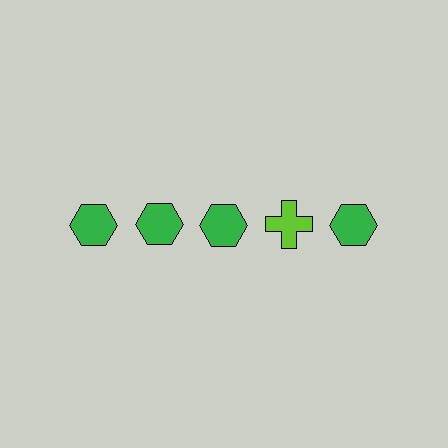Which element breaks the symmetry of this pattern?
The lime cross in the top row, second from right column breaks the symmetry. All other shapes are green hexagons.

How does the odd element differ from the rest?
It differs in both color (lime instead of green) and shape (cross instead of hexagon).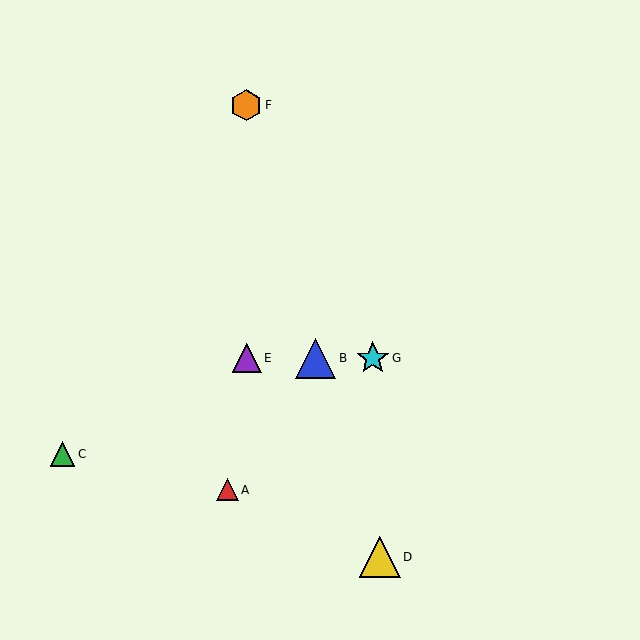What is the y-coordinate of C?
Object C is at y≈454.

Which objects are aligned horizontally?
Objects B, E, G are aligned horizontally.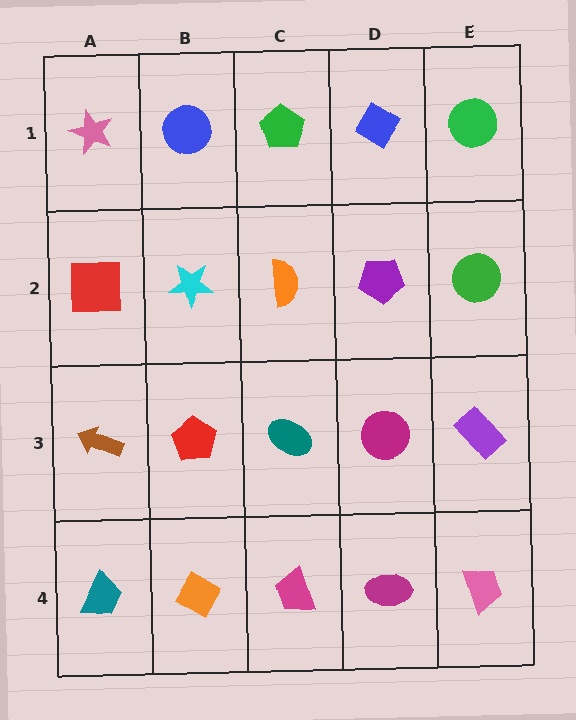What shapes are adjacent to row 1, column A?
A red square (row 2, column A), a blue circle (row 1, column B).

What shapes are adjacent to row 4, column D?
A magenta circle (row 3, column D), a magenta trapezoid (row 4, column C), a pink trapezoid (row 4, column E).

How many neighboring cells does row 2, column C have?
4.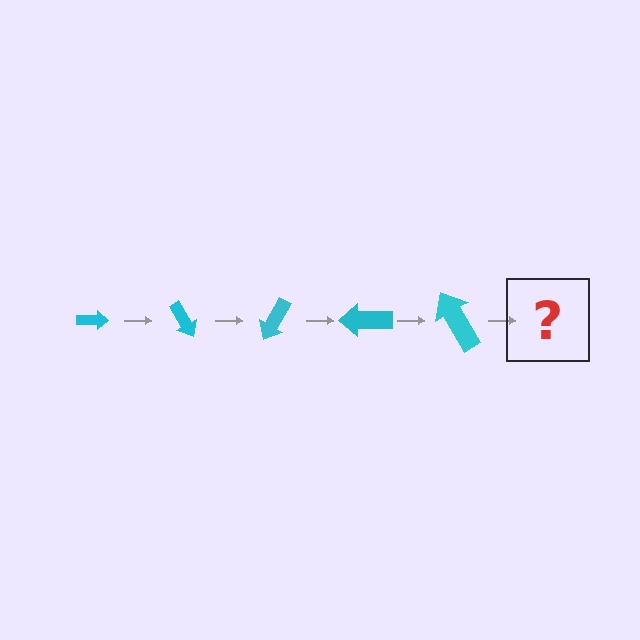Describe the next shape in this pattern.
It should be an arrow, larger than the previous one and rotated 300 degrees from the start.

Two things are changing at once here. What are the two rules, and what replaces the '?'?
The two rules are that the arrow grows larger each step and it rotates 60 degrees each step. The '?' should be an arrow, larger than the previous one and rotated 300 degrees from the start.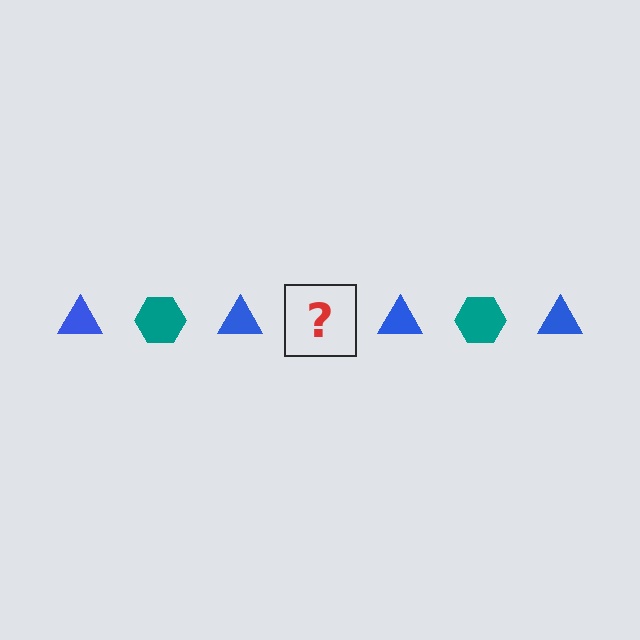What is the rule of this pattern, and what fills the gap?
The rule is that the pattern alternates between blue triangle and teal hexagon. The gap should be filled with a teal hexagon.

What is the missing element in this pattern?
The missing element is a teal hexagon.